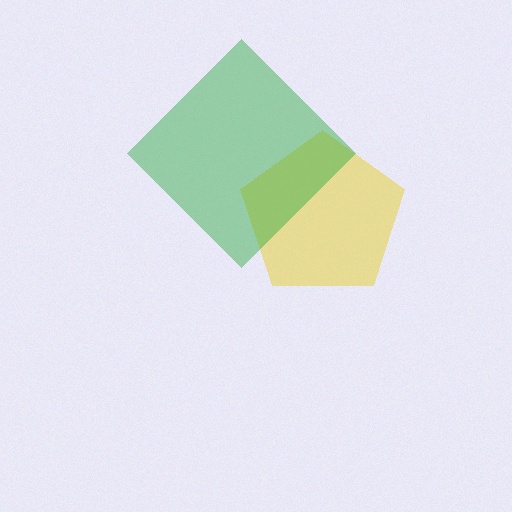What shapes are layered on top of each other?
The layered shapes are: a yellow pentagon, a green diamond.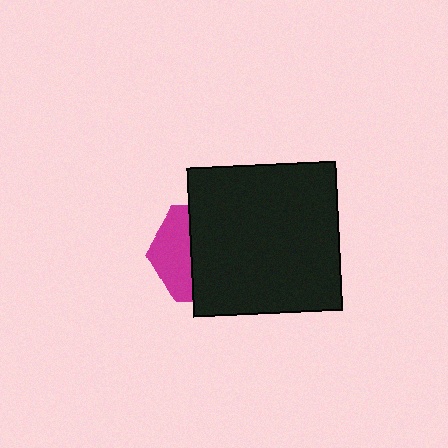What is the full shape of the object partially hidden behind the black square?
The partially hidden object is a magenta hexagon.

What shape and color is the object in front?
The object in front is a black square.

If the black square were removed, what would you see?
You would see the complete magenta hexagon.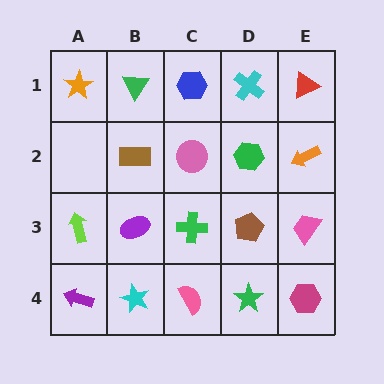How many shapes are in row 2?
4 shapes.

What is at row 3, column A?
A lime arrow.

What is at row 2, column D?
A green hexagon.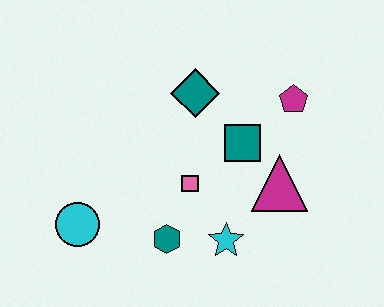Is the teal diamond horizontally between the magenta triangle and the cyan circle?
Yes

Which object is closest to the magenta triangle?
The teal square is closest to the magenta triangle.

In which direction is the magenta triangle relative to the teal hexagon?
The magenta triangle is to the right of the teal hexagon.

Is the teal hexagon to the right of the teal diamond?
No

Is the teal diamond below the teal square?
No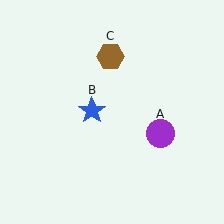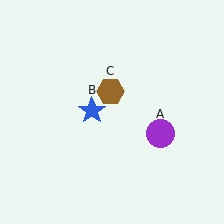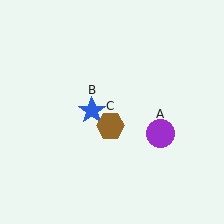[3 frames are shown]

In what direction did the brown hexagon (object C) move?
The brown hexagon (object C) moved down.